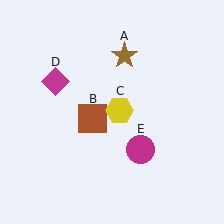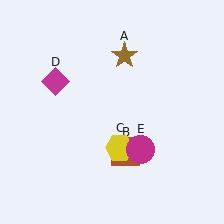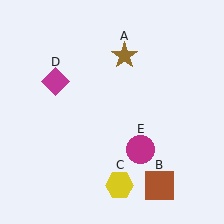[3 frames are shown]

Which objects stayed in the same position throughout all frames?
Brown star (object A) and magenta diamond (object D) and magenta circle (object E) remained stationary.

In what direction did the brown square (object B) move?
The brown square (object B) moved down and to the right.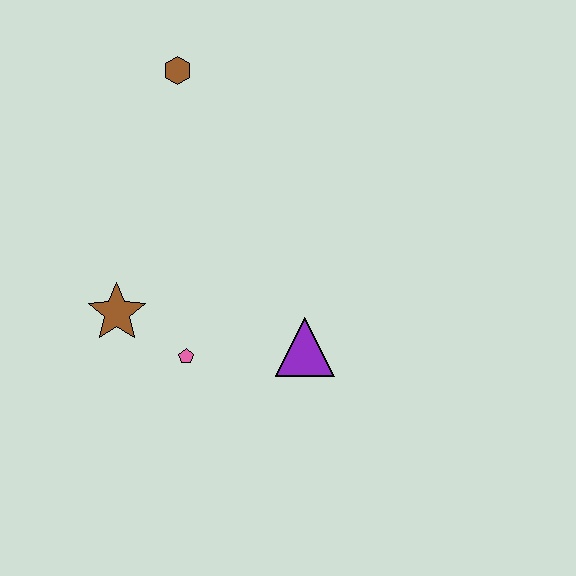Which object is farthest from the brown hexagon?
The purple triangle is farthest from the brown hexagon.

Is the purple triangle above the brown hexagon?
No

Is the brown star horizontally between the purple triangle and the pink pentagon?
No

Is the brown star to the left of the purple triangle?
Yes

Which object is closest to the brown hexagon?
The brown star is closest to the brown hexagon.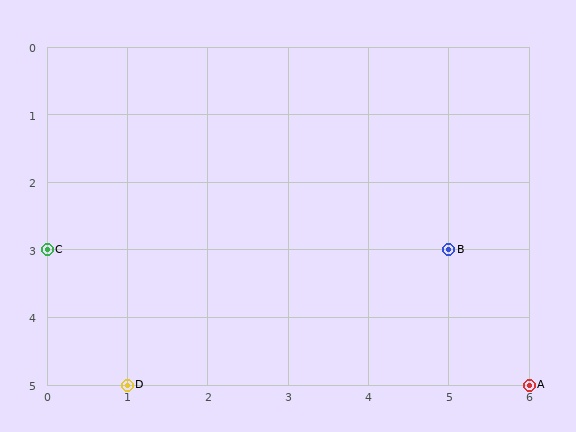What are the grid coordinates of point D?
Point D is at grid coordinates (1, 5).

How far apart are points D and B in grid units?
Points D and B are 4 columns and 2 rows apart (about 4.5 grid units diagonally).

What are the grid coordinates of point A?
Point A is at grid coordinates (6, 5).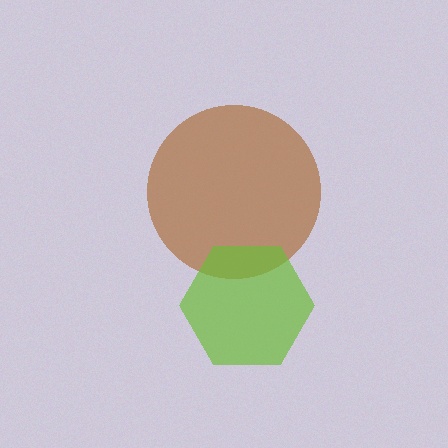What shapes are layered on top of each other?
The layered shapes are: a brown circle, a lime hexagon.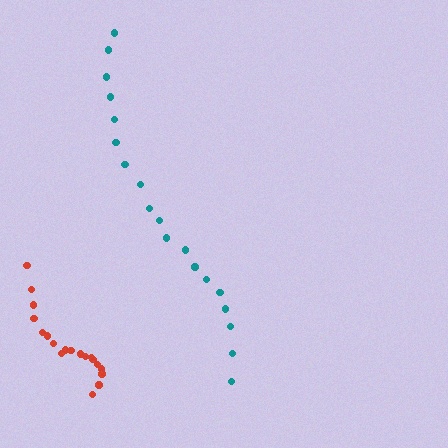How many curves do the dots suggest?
There are 2 distinct paths.